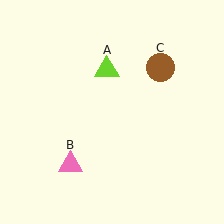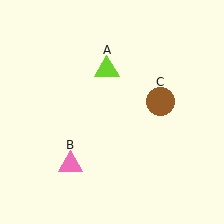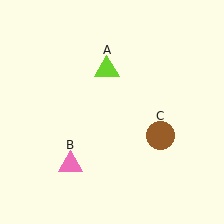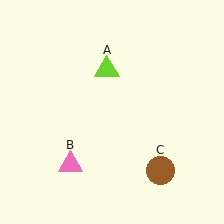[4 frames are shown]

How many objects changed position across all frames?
1 object changed position: brown circle (object C).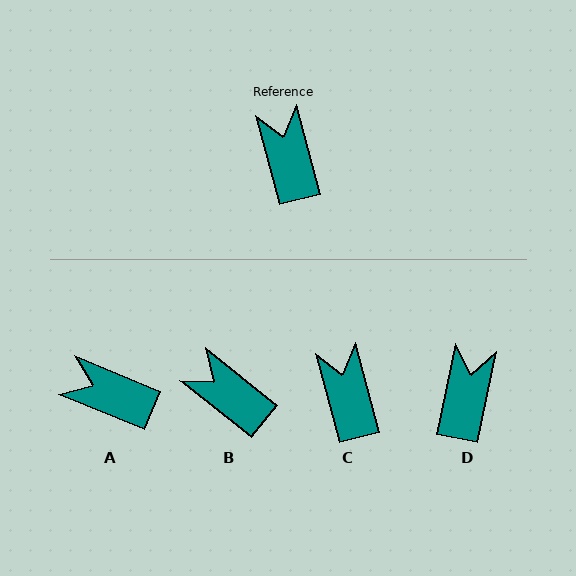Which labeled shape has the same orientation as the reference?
C.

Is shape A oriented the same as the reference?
No, it is off by about 53 degrees.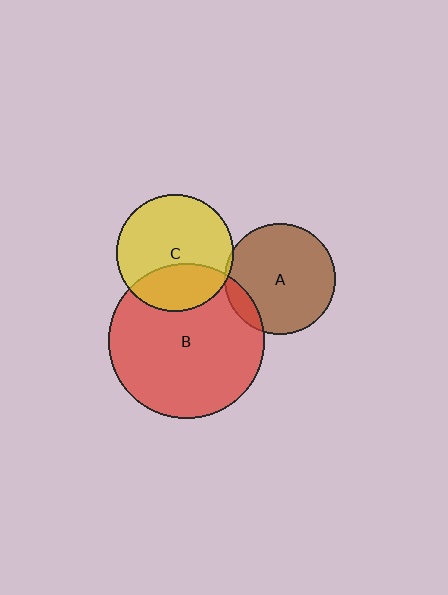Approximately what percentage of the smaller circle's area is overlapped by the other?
Approximately 30%.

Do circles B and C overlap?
Yes.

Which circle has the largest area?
Circle B (red).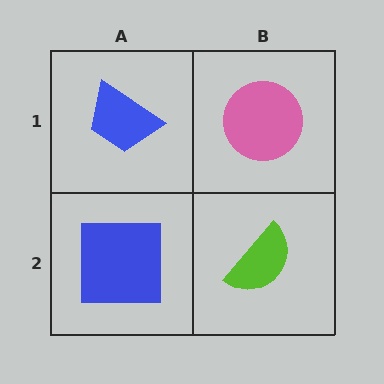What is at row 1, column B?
A pink circle.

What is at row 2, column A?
A blue square.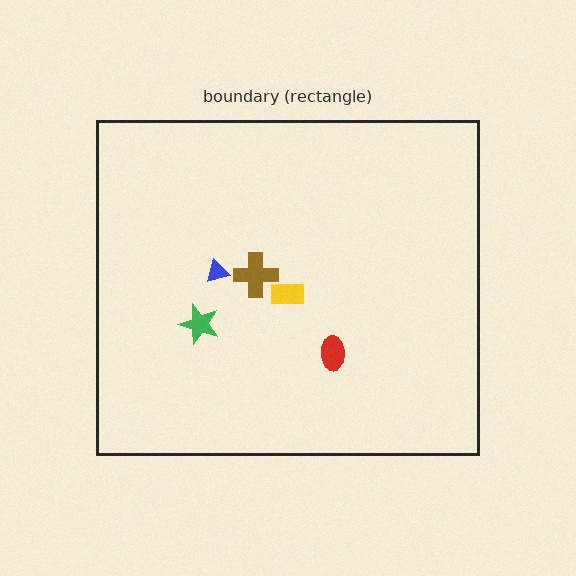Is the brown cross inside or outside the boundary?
Inside.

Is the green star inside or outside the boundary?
Inside.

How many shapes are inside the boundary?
5 inside, 0 outside.